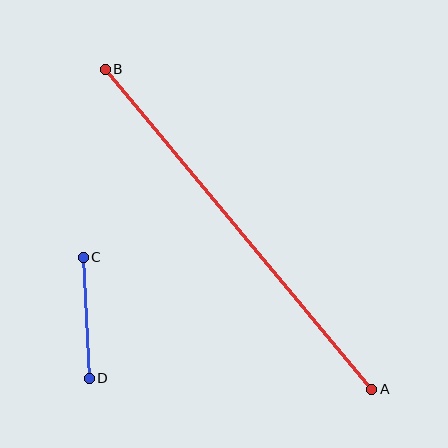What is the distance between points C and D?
The distance is approximately 121 pixels.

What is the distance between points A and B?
The distance is approximately 416 pixels.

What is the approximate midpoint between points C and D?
The midpoint is at approximately (86, 318) pixels.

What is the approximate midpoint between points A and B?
The midpoint is at approximately (239, 229) pixels.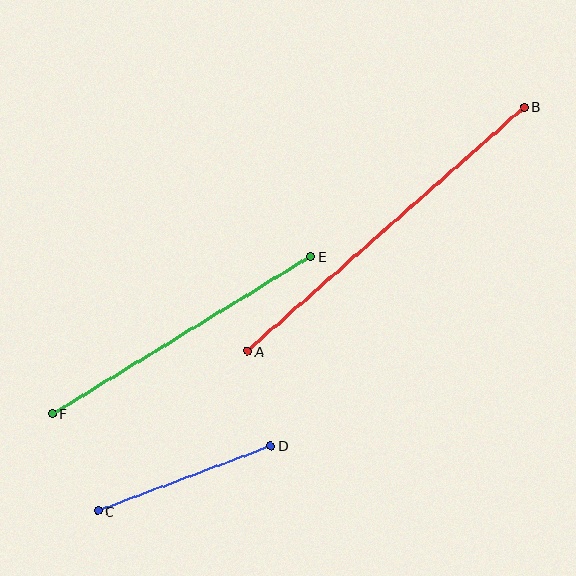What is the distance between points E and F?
The distance is approximately 302 pixels.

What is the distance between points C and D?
The distance is approximately 185 pixels.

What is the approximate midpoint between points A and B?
The midpoint is at approximately (386, 229) pixels.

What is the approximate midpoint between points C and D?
The midpoint is at approximately (184, 478) pixels.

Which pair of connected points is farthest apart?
Points A and B are farthest apart.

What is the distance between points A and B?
The distance is approximately 369 pixels.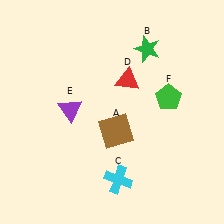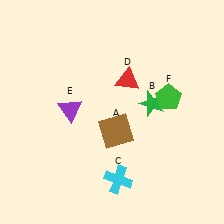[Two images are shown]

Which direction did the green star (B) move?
The green star (B) moved down.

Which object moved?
The green star (B) moved down.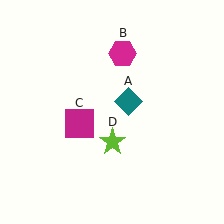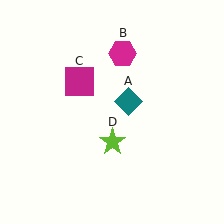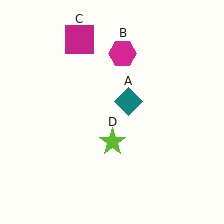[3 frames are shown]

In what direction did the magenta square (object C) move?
The magenta square (object C) moved up.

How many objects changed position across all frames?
1 object changed position: magenta square (object C).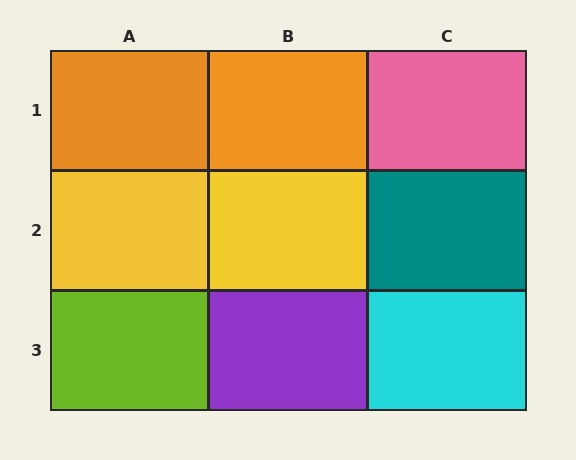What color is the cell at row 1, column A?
Orange.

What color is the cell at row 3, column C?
Cyan.